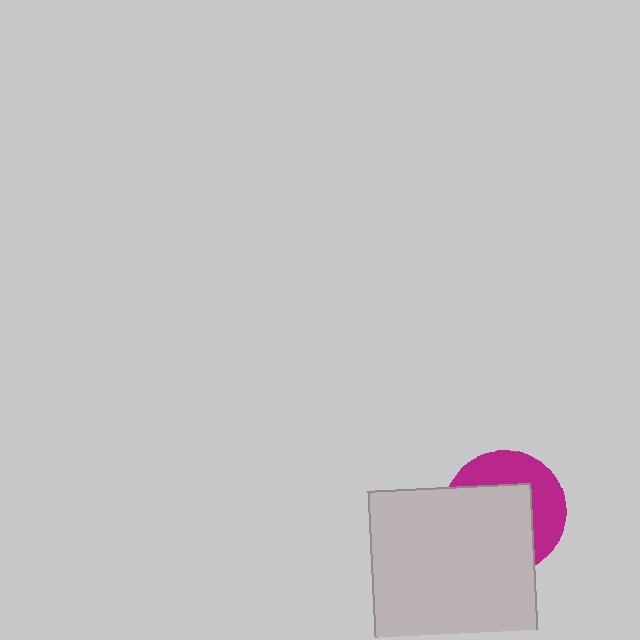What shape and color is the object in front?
The object in front is a light gray square.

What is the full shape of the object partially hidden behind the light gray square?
The partially hidden object is a magenta circle.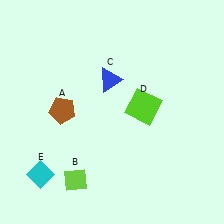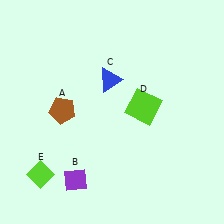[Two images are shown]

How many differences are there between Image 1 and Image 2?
There are 2 differences between the two images.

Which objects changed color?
B changed from lime to purple. E changed from cyan to lime.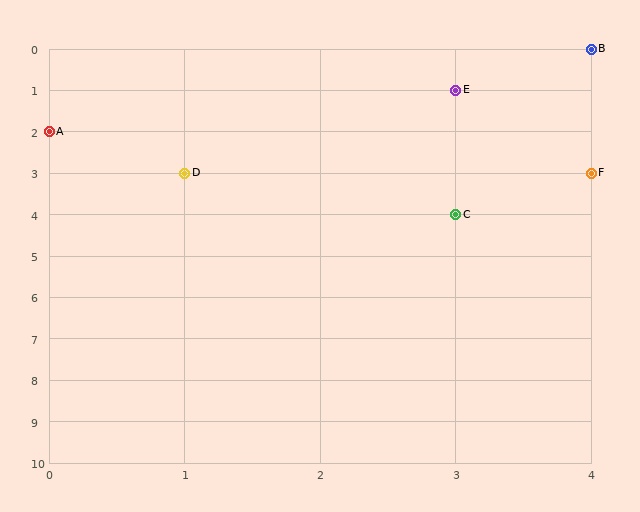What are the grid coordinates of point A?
Point A is at grid coordinates (0, 2).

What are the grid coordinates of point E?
Point E is at grid coordinates (3, 1).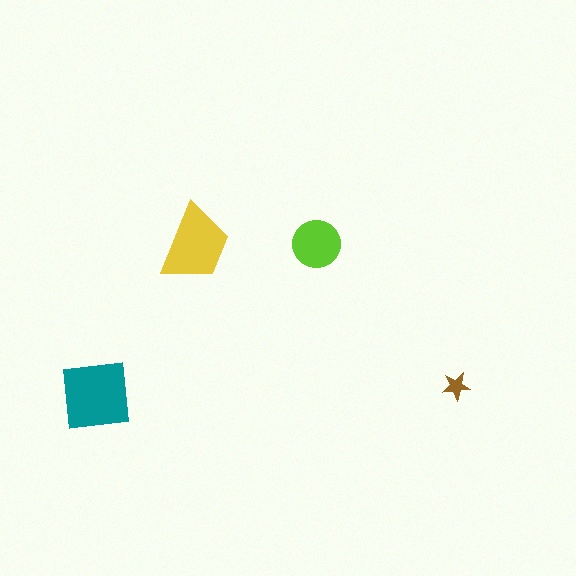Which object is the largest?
The teal square.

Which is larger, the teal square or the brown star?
The teal square.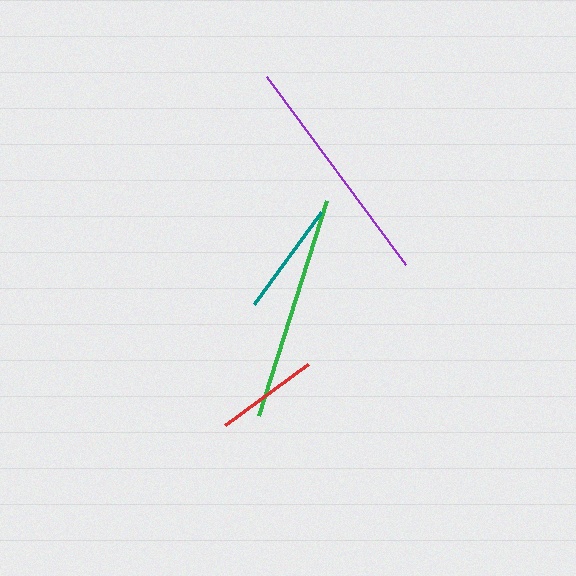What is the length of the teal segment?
The teal segment is approximately 113 pixels long.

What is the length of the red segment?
The red segment is approximately 104 pixels long.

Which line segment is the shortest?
The red line is the shortest at approximately 104 pixels.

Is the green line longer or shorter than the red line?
The green line is longer than the red line.